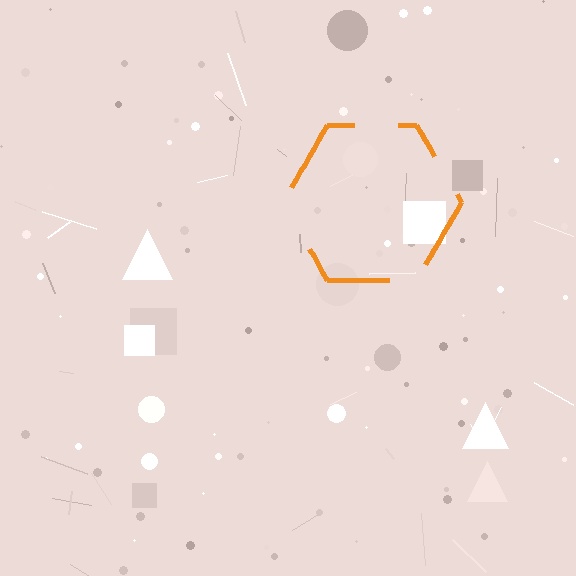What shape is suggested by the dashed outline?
The dashed outline suggests a hexagon.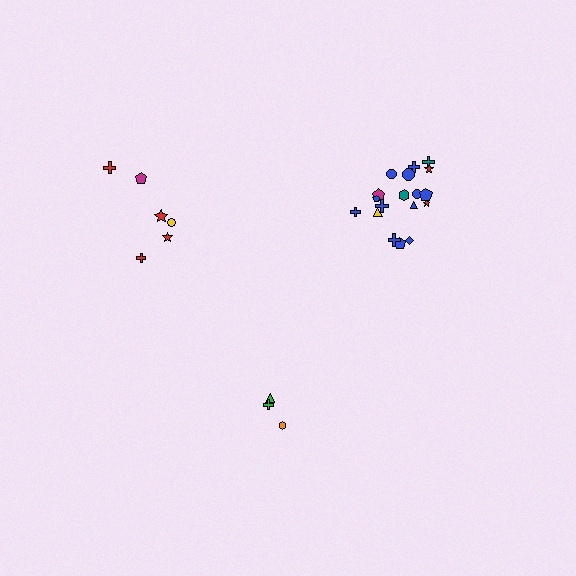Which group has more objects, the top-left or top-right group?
The top-right group.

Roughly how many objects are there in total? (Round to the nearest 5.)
Roughly 25 objects in total.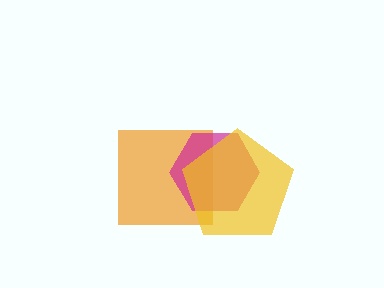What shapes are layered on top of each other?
The layered shapes are: an orange square, a magenta hexagon, a yellow pentagon.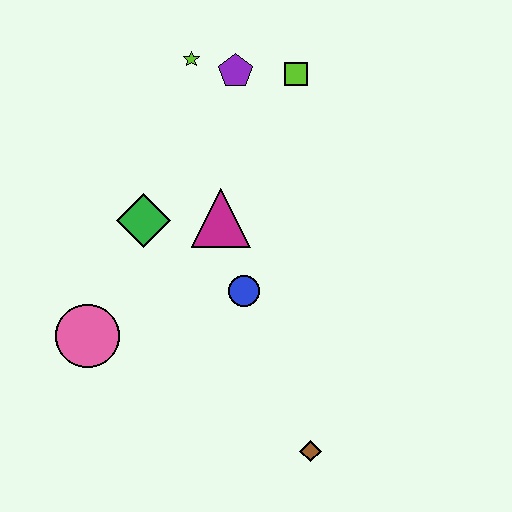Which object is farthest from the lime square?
The brown diamond is farthest from the lime square.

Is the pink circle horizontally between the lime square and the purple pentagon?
No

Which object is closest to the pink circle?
The green diamond is closest to the pink circle.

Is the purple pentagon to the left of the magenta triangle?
No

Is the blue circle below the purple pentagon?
Yes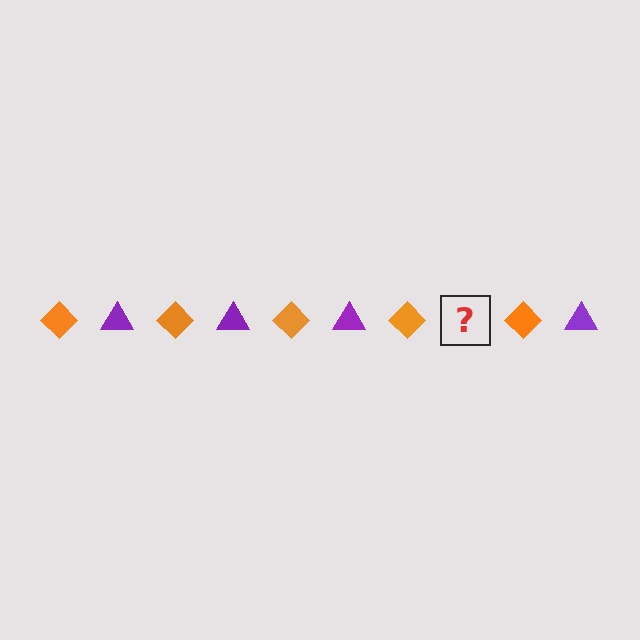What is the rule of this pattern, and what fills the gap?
The rule is that the pattern alternates between orange diamond and purple triangle. The gap should be filled with a purple triangle.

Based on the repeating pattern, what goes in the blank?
The blank should be a purple triangle.